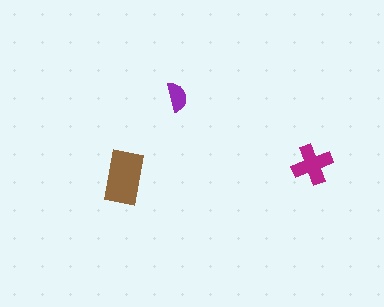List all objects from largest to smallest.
The brown rectangle, the magenta cross, the purple semicircle.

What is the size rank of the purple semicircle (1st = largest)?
3rd.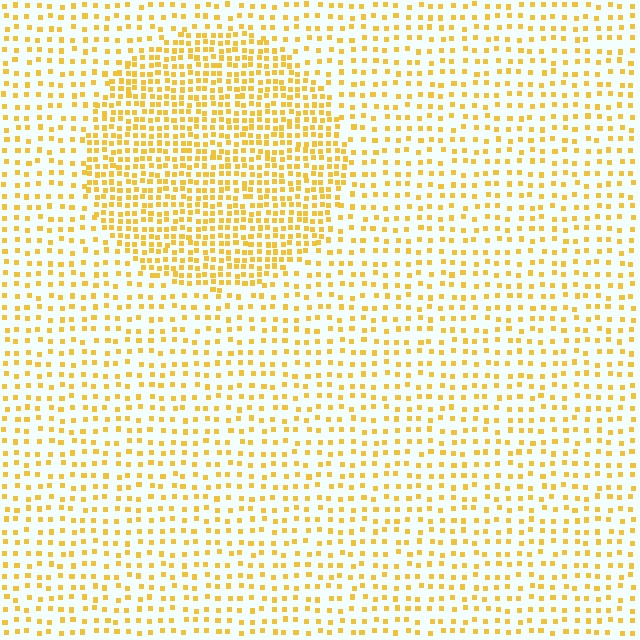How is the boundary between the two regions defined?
The boundary is defined by a change in element density (approximately 2.1x ratio). All elements are the same color, size, and shape.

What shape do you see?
I see a circle.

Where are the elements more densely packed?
The elements are more densely packed inside the circle boundary.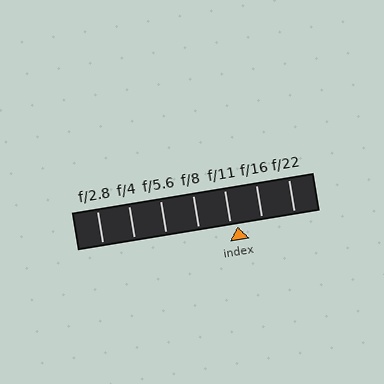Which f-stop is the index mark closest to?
The index mark is closest to f/11.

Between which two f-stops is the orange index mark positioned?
The index mark is between f/11 and f/16.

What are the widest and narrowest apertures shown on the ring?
The widest aperture shown is f/2.8 and the narrowest is f/22.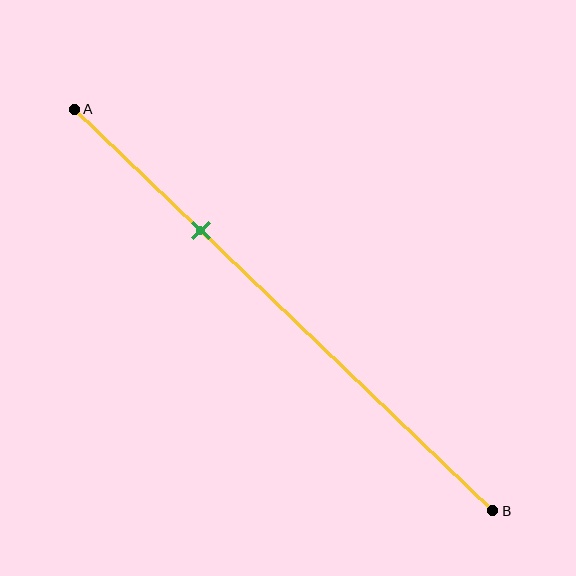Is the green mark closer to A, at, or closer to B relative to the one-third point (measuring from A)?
The green mark is closer to point A than the one-third point of segment AB.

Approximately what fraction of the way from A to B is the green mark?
The green mark is approximately 30% of the way from A to B.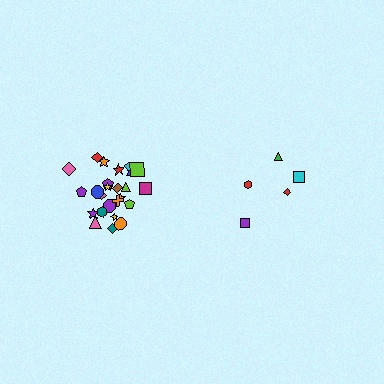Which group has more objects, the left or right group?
The left group.